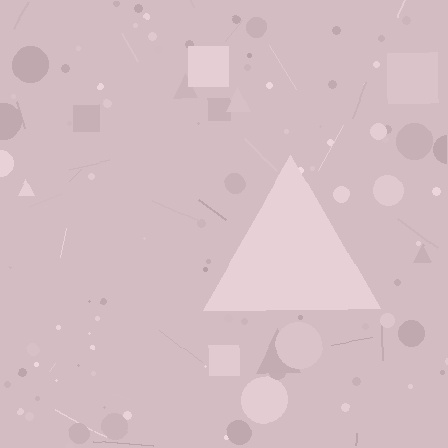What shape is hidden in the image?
A triangle is hidden in the image.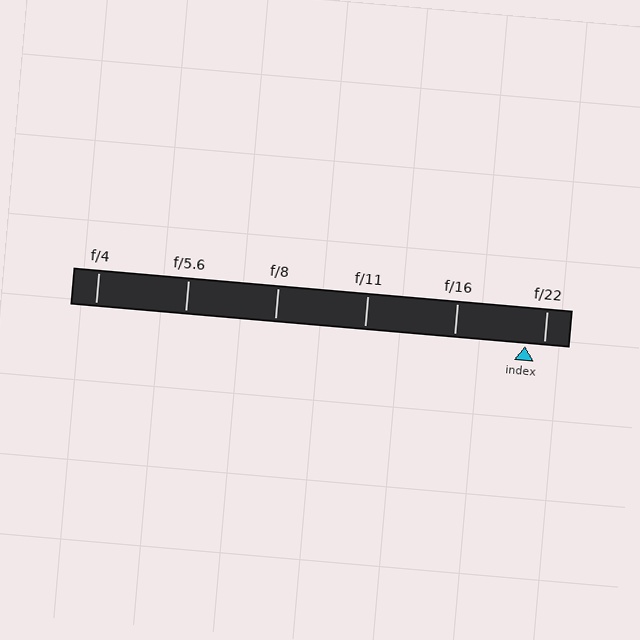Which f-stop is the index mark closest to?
The index mark is closest to f/22.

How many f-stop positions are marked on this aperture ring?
There are 6 f-stop positions marked.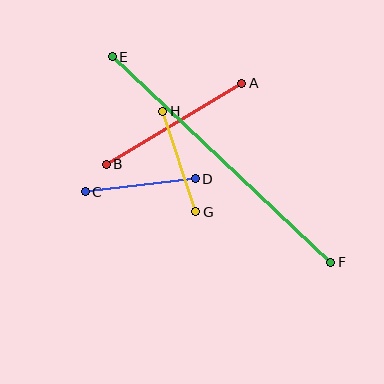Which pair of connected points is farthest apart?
Points E and F are farthest apart.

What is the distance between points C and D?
The distance is approximately 111 pixels.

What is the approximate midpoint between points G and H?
The midpoint is at approximately (179, 161) pixels.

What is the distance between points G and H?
The distance is approximately 106 pixels.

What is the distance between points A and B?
The distance is approximately 158 pixels.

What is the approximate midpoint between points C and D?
The midpoint is at approximately (140, 185) pixels.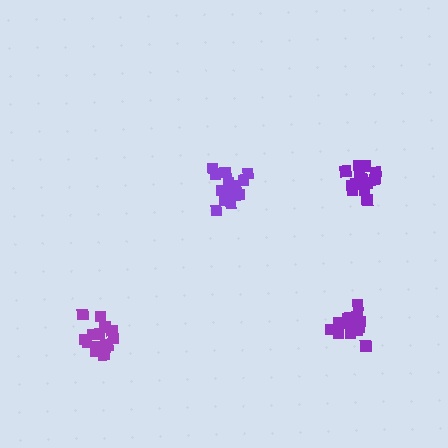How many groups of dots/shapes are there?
There are 4 groups.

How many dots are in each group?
Group 1: 20 dots, Group 2: 15 dots, Group 3: 15 dots, Group 4: 16 dots (66 total).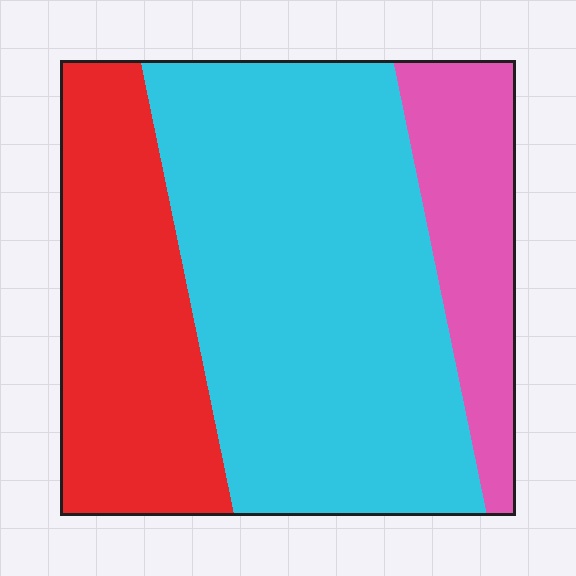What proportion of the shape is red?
Red takes up about one quarter (1/4) of the shape.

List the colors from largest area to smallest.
From largest to smallest: cyan, red, pink.